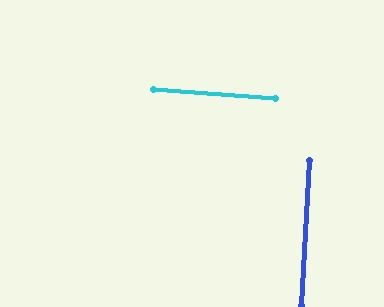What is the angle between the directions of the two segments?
Approximately 88 degrees.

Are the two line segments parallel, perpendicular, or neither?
Perpendicular — they meet at approximately 88°.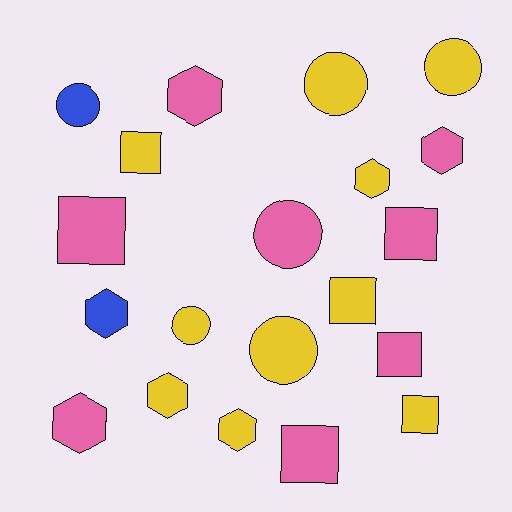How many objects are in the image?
There are 20 objects.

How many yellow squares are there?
There are 3 yellow squares.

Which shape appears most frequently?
Square, with 7 objects.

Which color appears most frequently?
Yellow, with 10 objects.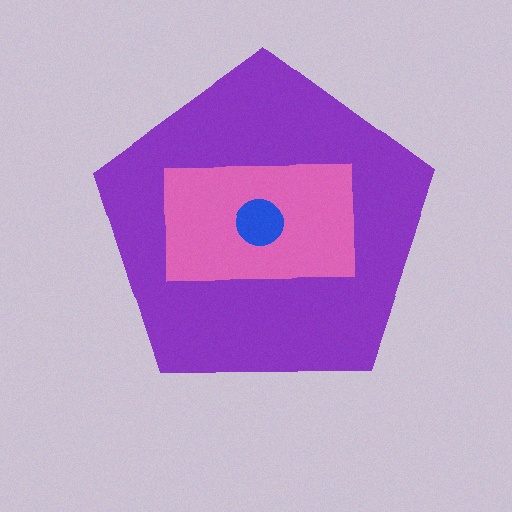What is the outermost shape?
The purple pentagon.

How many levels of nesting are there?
3.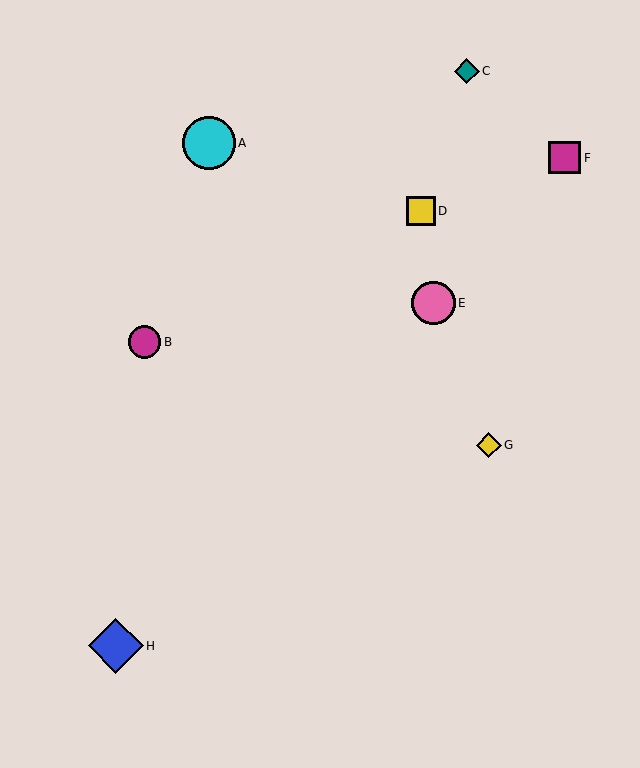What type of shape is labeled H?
Shape H is a blue diamond.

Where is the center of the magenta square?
The center of the magenta square is at (564, 158).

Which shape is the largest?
The blue diamond (labeled H) is the largest.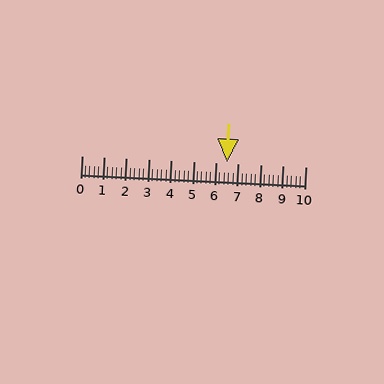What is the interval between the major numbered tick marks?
The major tick marks are spaced 1 units apart.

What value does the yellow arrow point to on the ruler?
The yellow arrow points to approximately 6.5.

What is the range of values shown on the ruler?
The ruler shows values from 0 to 10.